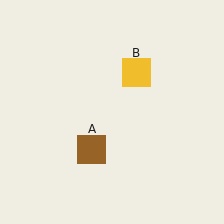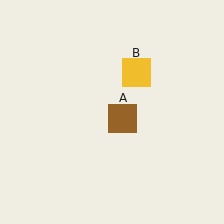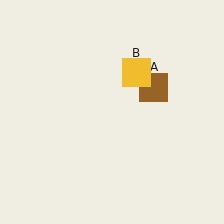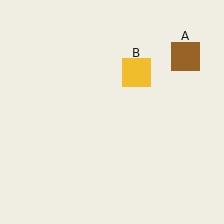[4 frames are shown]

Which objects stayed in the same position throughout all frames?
Yellow square (object B) remained stationary.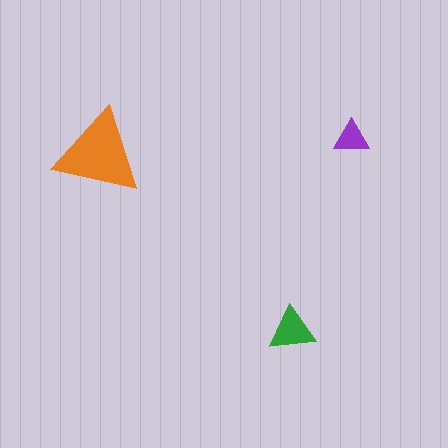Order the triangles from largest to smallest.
the orange one, the green one, the purple one.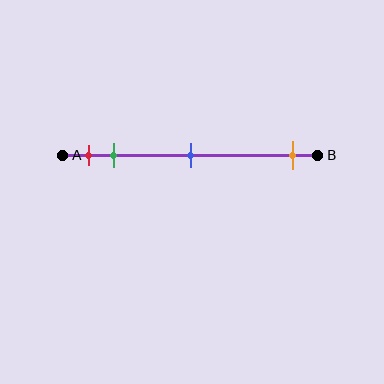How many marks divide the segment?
There are 4 marks dividing the segment.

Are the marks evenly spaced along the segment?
No, the marks are not evenly spaced.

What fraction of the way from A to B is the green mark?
The green mark is approximately 20% (0.2) of the way from A to B.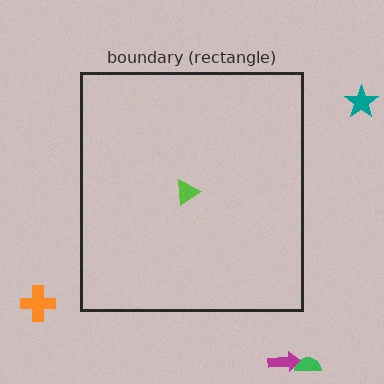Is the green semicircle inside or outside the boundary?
Outside.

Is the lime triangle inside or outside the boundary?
Inside.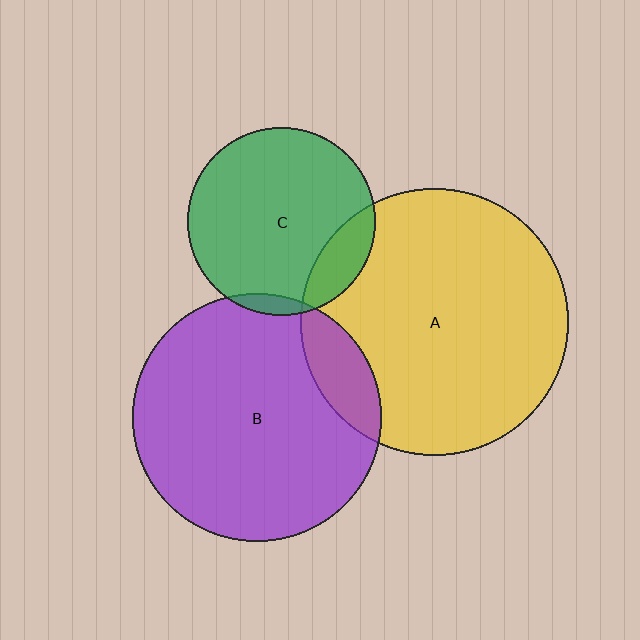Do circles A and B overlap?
Yes.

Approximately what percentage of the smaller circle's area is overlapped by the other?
Approximately 15%.